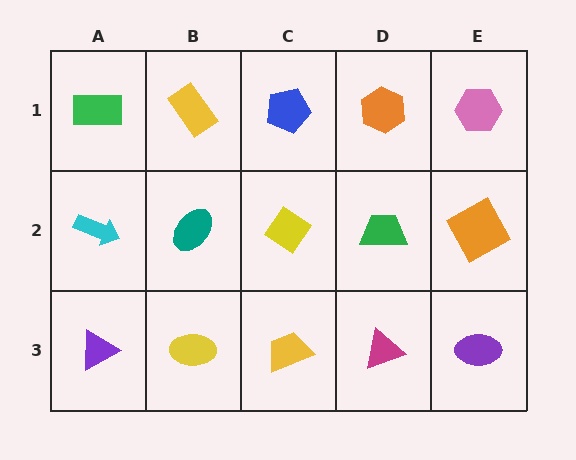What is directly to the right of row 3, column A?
A yellow ellipse.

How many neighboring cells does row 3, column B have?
3.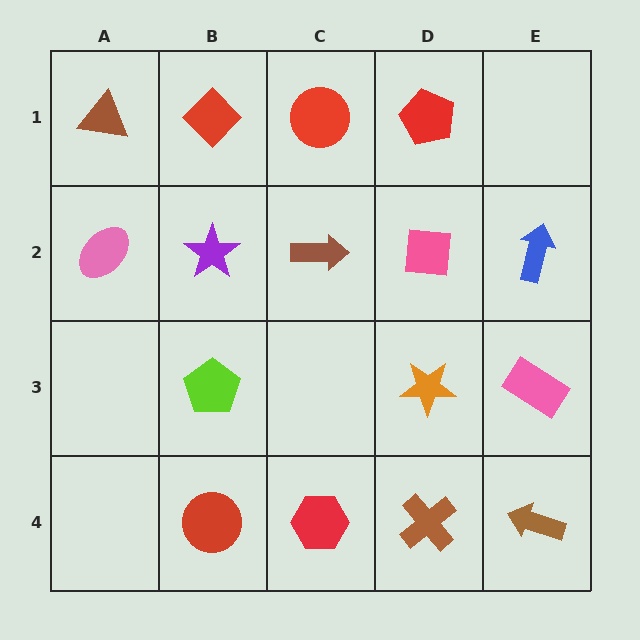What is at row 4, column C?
A red hexagon.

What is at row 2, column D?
A pink square.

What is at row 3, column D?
An orange star.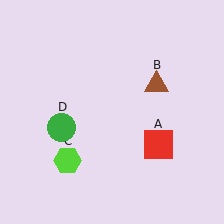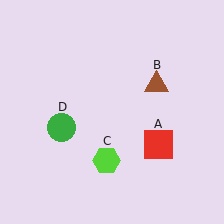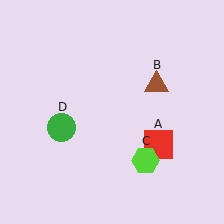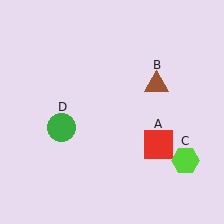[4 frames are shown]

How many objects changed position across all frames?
1 object changed position: lime hexagon (object C).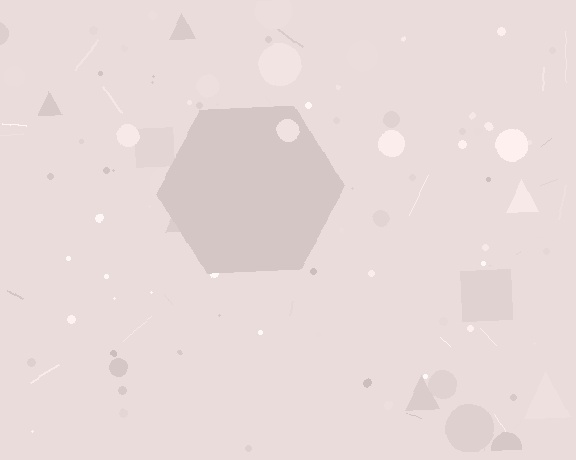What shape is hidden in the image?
A hexagon is hidden in the image.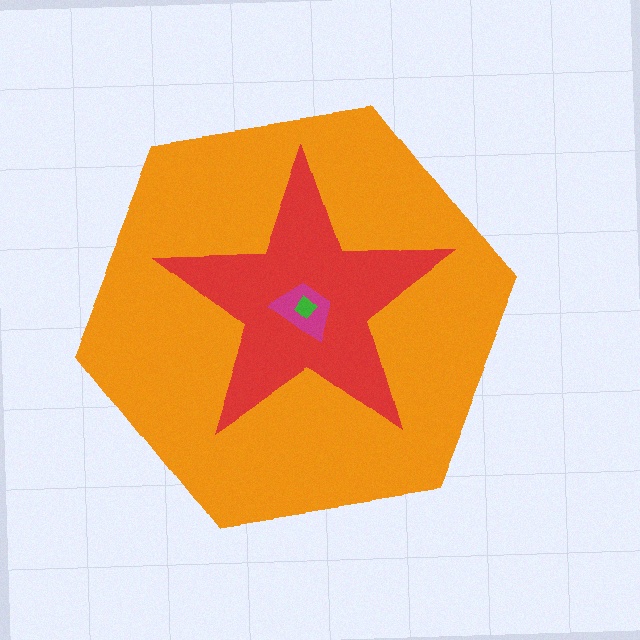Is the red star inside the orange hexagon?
Yes.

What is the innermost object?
The green diamond.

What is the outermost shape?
The orange hexagon.